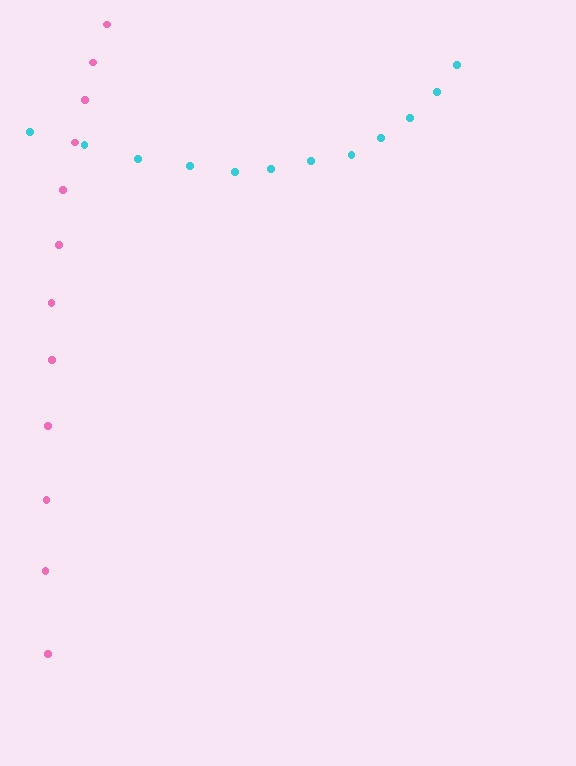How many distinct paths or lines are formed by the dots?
There are 2 distinct paths.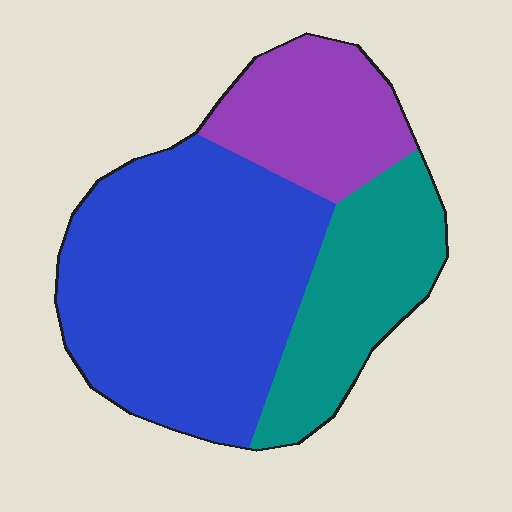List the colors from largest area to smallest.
From largest to smallest: blue, teal, purple.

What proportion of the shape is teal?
Teal covers 25% of the shape.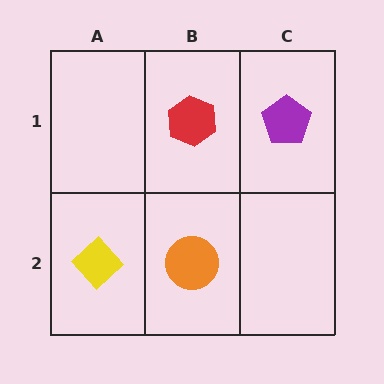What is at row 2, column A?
A yellow diamond.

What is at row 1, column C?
A purple pentagon.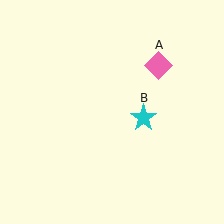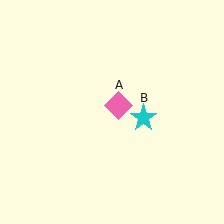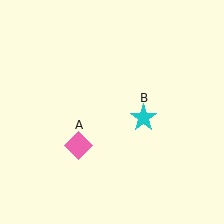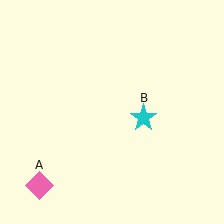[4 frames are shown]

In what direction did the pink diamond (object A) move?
The pink diamond (object A) moved down and to the left.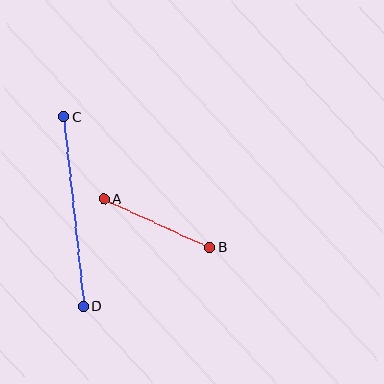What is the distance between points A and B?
The distance is approximately 116 pixels.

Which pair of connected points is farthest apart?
Points C and D are farthest apart.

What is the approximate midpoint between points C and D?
The midpoint is at approximately (74, 211) pixels.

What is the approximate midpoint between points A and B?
The midpoint is at approximately (157, 223) pixels.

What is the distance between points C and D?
The distance is approximately 191 pixels.